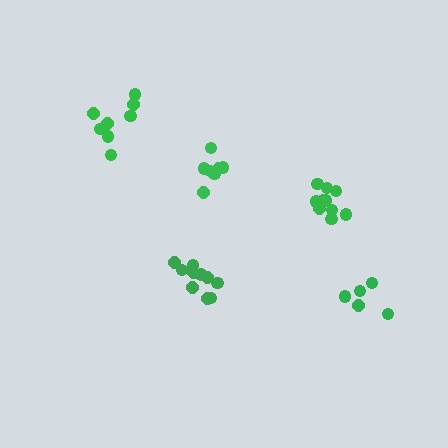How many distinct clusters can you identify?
There are 5 distinct clusters.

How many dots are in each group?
Group 1: 10 dots, Group 2: 8 dots, Group 3: 5 dots, Group 4: 10 dots, Group 5: 7 dots (40 total).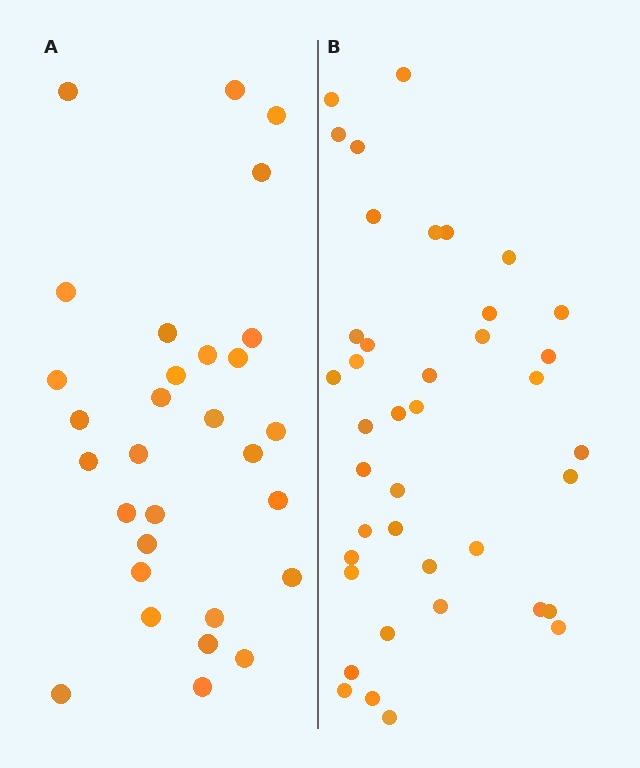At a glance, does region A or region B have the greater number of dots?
Region B (the right region) has more dots.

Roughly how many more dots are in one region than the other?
Region B has roughly 10 or so more dots than region A.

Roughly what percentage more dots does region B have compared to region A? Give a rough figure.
About 35% more.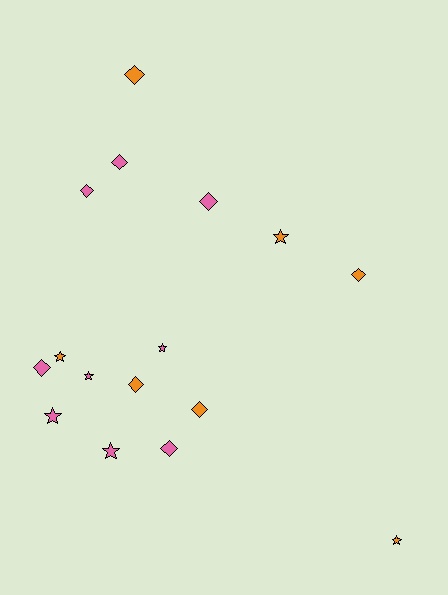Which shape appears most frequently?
Diamond, with 9 objects.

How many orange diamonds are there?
There are 4 orange diamonds.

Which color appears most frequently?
Pink, with 9 objects.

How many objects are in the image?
There are 16 objects.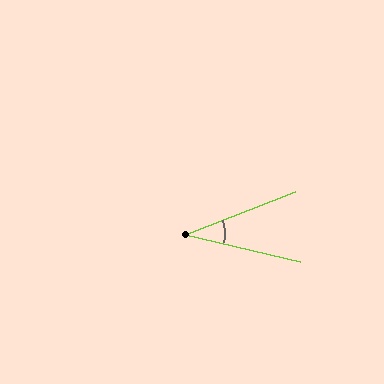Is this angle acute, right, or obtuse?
It is acute.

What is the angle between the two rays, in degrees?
Approximately 34 degrees.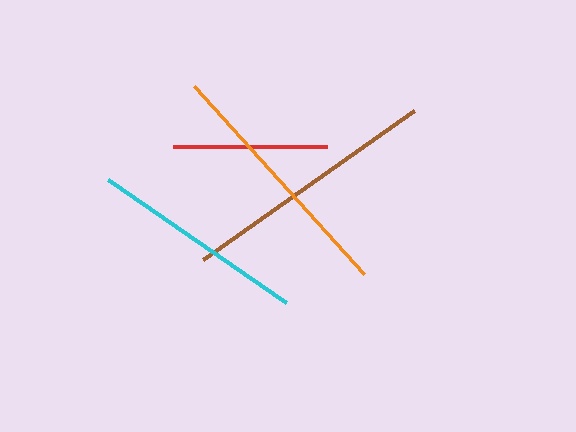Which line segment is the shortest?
The red line is the shortest at approximately 154 pixels.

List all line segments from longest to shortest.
From longest to shortest: brown, orange, cyan, red.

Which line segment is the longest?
The brown line is the longest at approximately 258 pixels.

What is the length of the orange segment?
The orange segment is approximately 253 pixels long.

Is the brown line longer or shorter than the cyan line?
The brown line is longer than the cyan line.